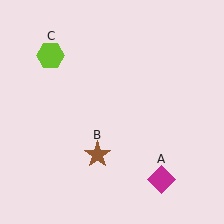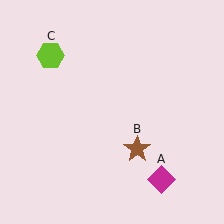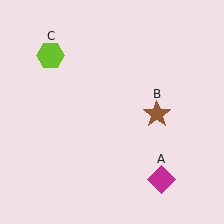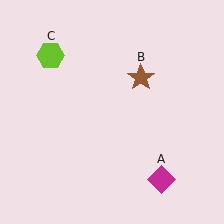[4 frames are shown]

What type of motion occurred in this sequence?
The brown star (object B) rotated counterclockwise around the center of the scene.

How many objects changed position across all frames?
1 object changed position: brown star (object B).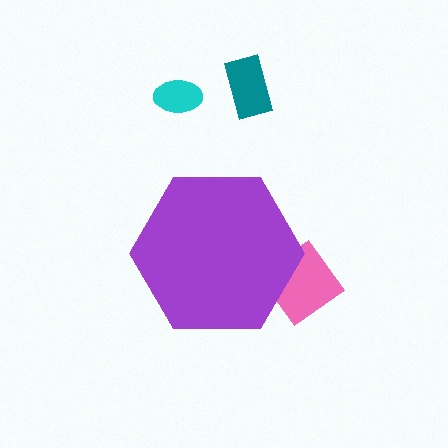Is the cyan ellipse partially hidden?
No, the cyan ellipse is fully visible.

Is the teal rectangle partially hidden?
No, the teal rectangle is fully visible.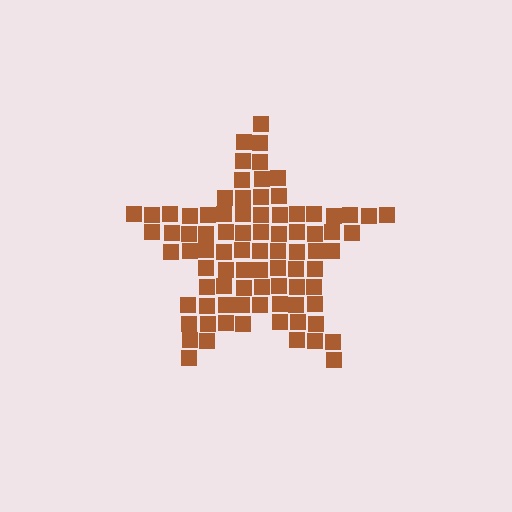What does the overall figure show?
The overall figure shows a star.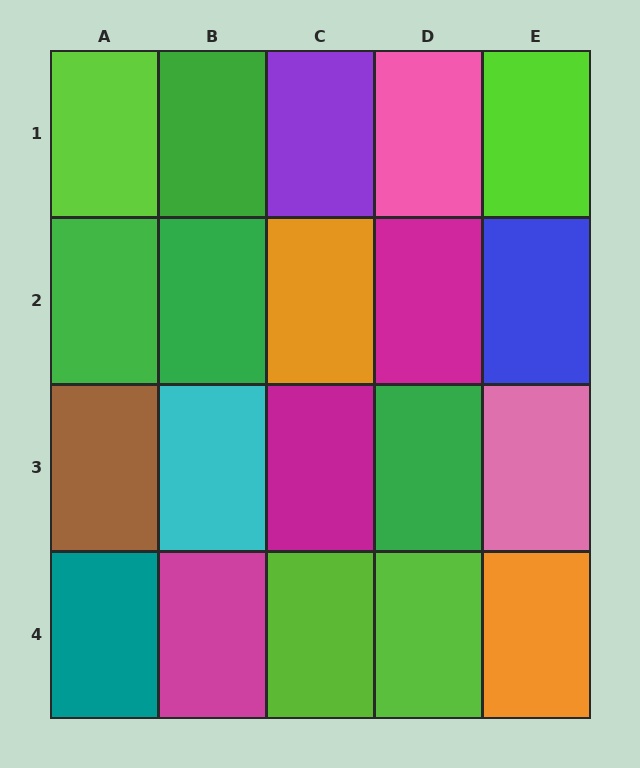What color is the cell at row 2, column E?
Blue.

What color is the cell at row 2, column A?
Green.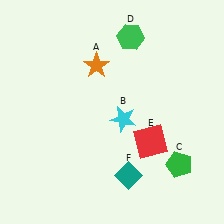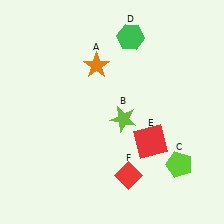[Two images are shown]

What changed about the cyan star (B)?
In Image 1, B is cyan. In Image 2, it changed to lime.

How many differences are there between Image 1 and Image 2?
There are 3 differences between the two images.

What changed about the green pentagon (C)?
In Image 1, C is green. In Image 2, it changed to lime.